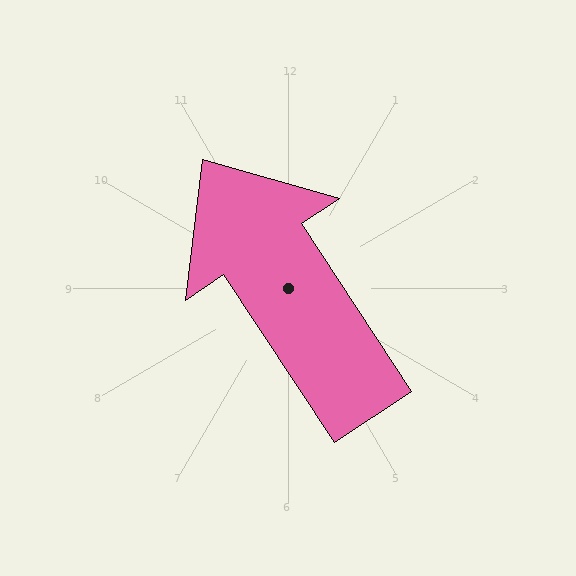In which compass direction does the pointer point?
Northwest.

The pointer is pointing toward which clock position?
Roughly 11 o'clock.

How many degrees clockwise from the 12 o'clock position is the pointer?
Approximately 326 degrees.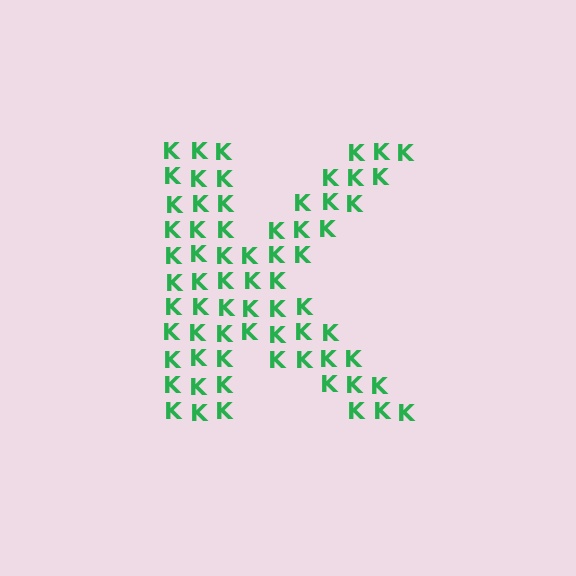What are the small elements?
The small elements are letter K's.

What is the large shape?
The large shape is the letter K.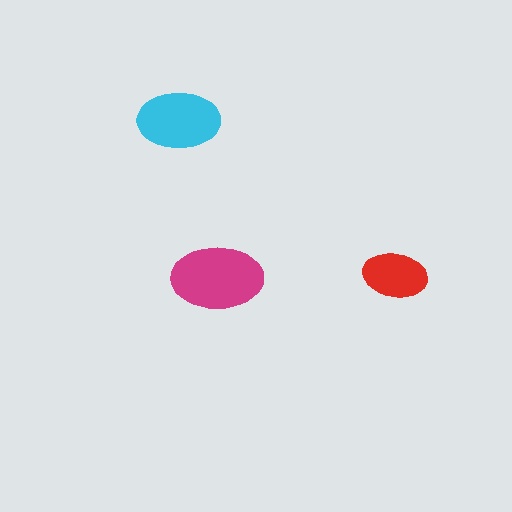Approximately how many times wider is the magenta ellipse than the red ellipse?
About 1.5 times wider.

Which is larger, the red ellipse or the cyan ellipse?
The cyan one.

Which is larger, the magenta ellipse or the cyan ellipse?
The magenta one.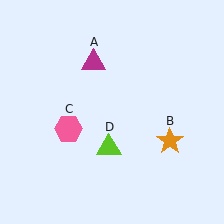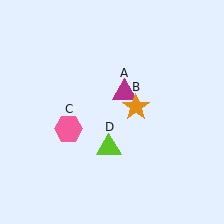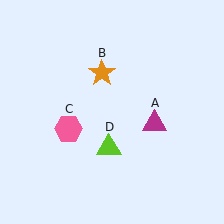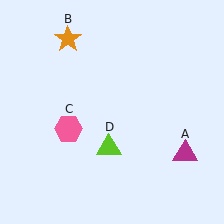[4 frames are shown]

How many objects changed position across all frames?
2 objects changed position: magenta triangle (object A), orange star (object B).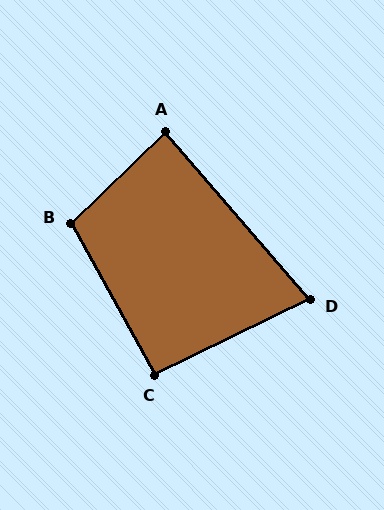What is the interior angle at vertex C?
Approximately 93 degrees (approximately right).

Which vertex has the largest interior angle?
B, at approximately 105 degrees.